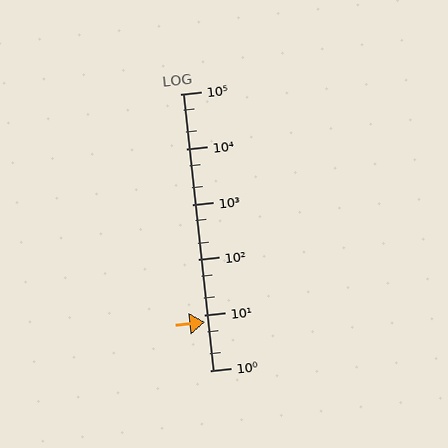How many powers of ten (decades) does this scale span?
The scale spans 5 decades, from 1 to 100000.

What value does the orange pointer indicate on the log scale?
The pointer indicates approximately 7.4.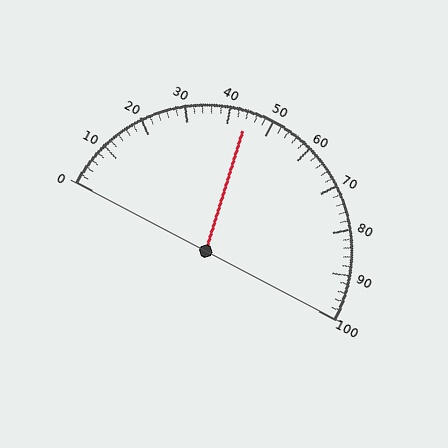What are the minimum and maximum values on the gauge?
The gauge ranges from 0 to 100.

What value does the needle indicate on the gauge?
The needle indicates approximately 44.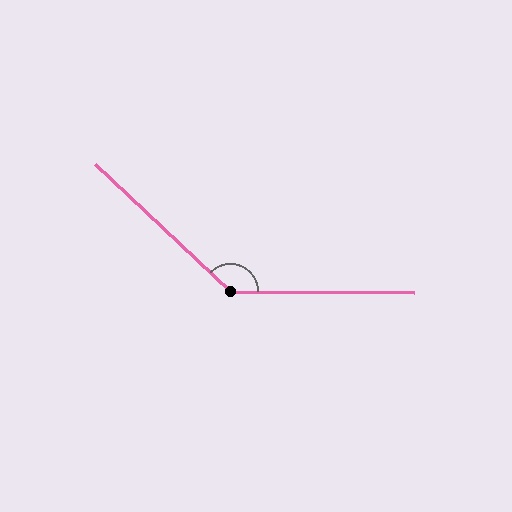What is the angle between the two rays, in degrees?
Approximately 137 degrees.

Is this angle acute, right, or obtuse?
It is obtuse.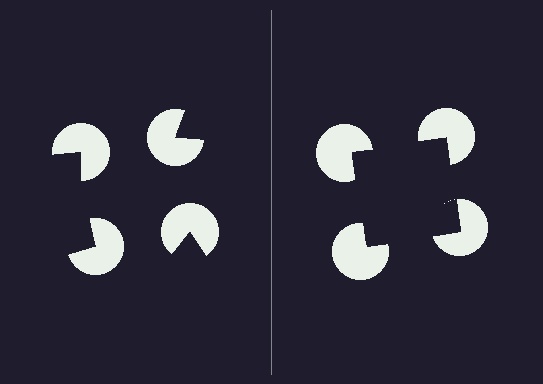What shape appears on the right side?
An illusory square.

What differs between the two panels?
The pac-man discs are positioned identically on both sides; only the wedge orientations differ. On the right they align to a square; on the left they are misaligned.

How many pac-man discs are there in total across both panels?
8 — 4 on each side.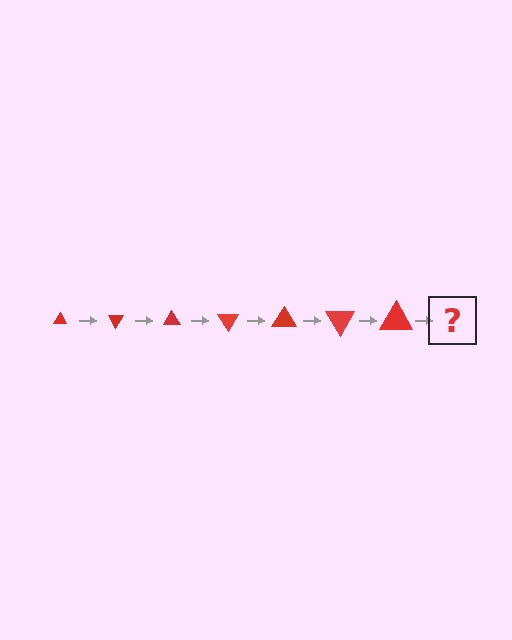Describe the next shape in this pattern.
It should be a triangle, larger than the previous one and rotated 420 degrees from the start.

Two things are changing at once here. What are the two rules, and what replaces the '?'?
The two rules are that the triangle grows larger each step and it rotates 60 degrees each step. The '?' should be a triangle, larger than the previous one and rotated 420 degrees from the start.